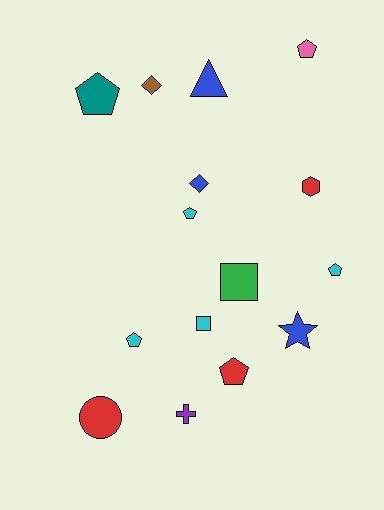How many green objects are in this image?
There is 1 green object.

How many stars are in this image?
There is 1 star.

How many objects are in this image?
There are 15 objects.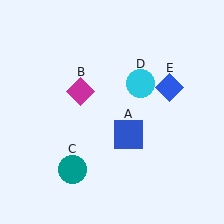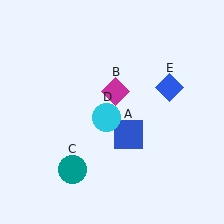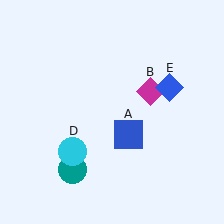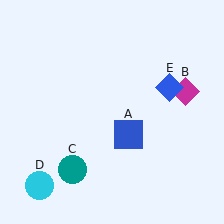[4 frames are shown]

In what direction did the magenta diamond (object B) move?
The magenta diamond (object B) moved right.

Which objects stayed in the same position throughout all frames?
Blue square (object A) and teal circle (object C) and blue diamond (object E) remained stationary.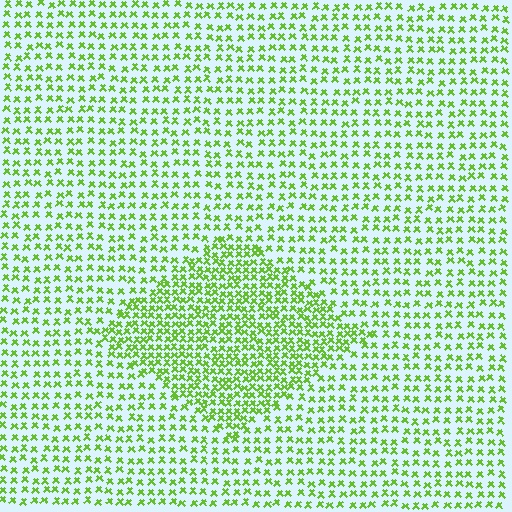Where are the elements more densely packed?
The elements are more densely packed inside the diamond boundary.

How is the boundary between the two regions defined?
The boundary is defined by a change in element density (approximately 1.8x ratio). All elements are the same color, size, and shape.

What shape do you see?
I see a diamond.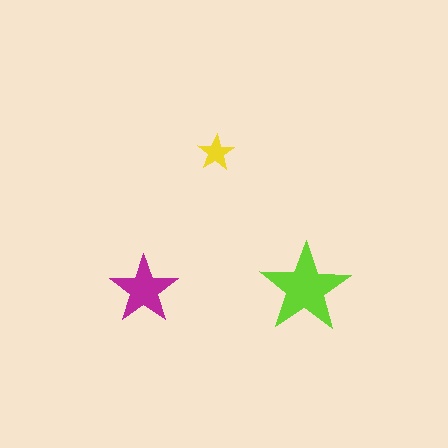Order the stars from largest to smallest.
the lime one, the magenta one, the yellow one.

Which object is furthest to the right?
The lime star is rightmost.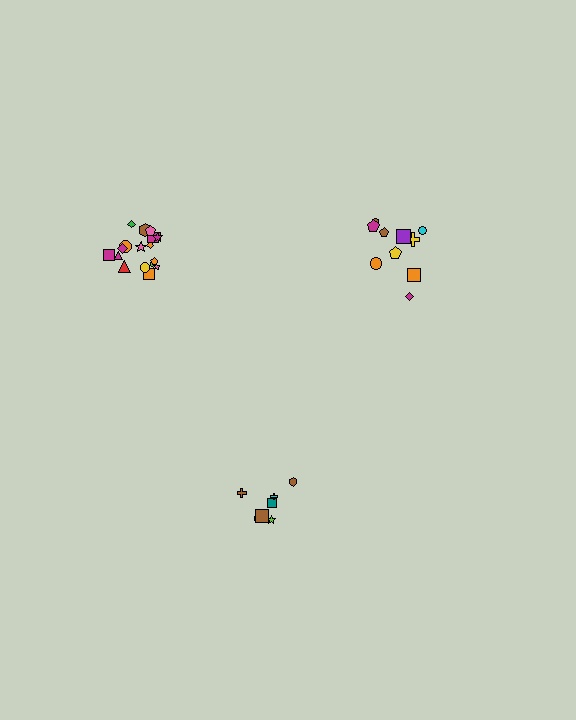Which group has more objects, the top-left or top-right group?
The top-left group.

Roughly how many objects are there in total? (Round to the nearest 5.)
Roughly 35 objects in total.